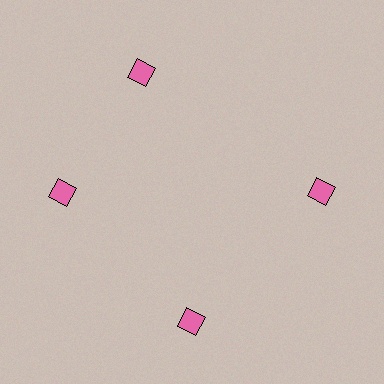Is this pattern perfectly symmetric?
No. The 4 pink diamonds are arranged in a ring, but one element near the 12 o'clock position is rotated out of alignment along the ring, breaking the 4-fold rotational symmetry.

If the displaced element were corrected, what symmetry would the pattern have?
It would have 4-fold rotational symmetry — the pattern would map onto itself every 90 degrees.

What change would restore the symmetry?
The symmetry would be restored by rotating it back into even spacing with its neighbors so that all 4 diamonds sit at equal angles and equal distance from the center.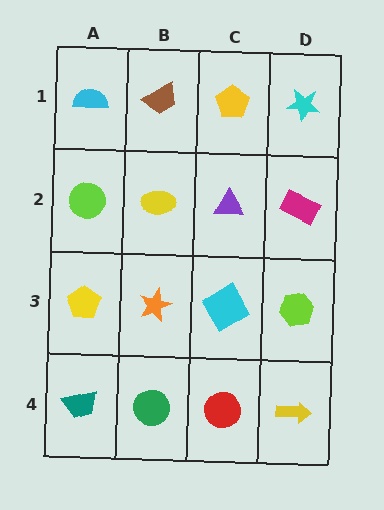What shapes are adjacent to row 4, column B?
An orange star (row 3, column B), a teal trapezoid (row 4, column A), a red circle (row 4, column C).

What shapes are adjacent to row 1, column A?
A lime circle (row 2, column A), a brown trapezoid (row 1, column B).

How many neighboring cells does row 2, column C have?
4.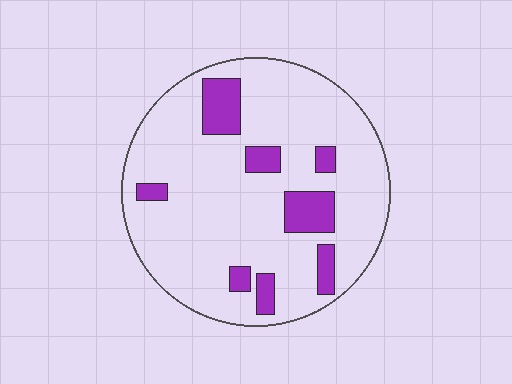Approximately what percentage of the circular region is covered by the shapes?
Approximately 15%.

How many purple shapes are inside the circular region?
8.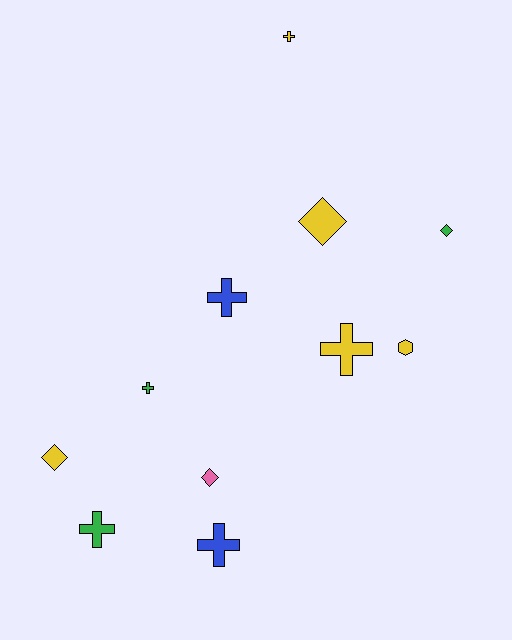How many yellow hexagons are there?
There is 1 yellow hexagon.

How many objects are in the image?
There are 11 objects.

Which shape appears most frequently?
Cross, with 6 objects.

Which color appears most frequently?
Yellow, with 5 objects.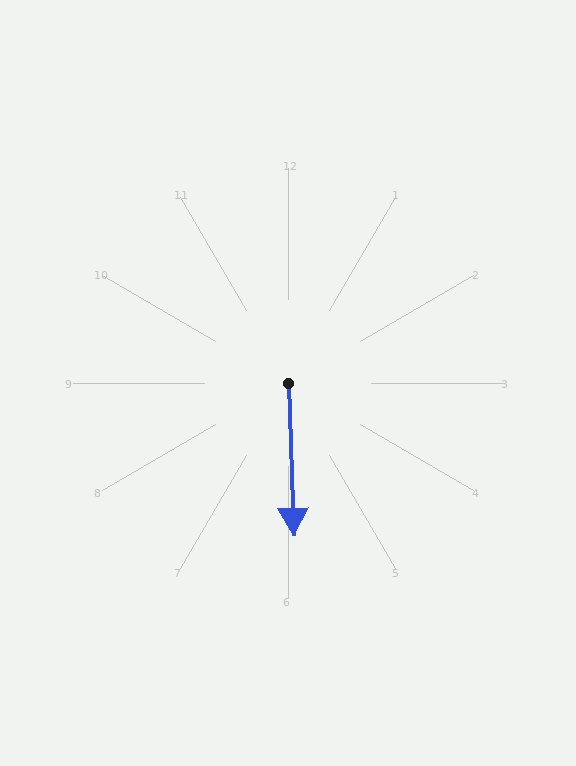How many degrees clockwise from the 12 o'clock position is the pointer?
Approximately 178 degrees.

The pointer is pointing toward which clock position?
Roughly 6 o'clock.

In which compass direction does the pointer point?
South.